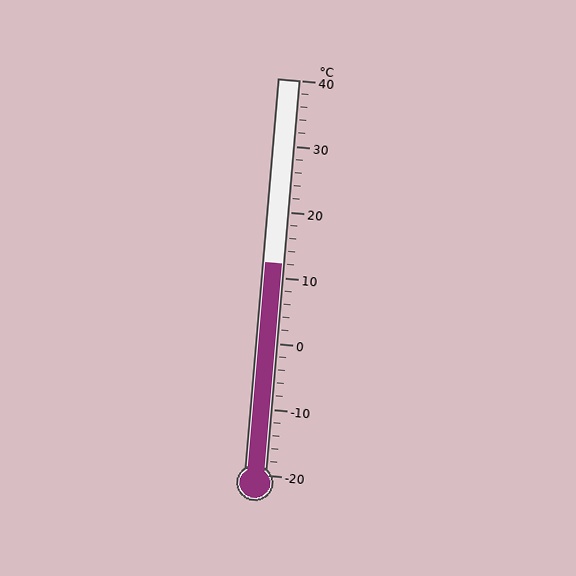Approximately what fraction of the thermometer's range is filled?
The thermometer is filled to approximately 55% of its range.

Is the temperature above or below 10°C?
The temperature is above 10°C.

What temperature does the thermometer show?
The thermometer shows approximately 12°C.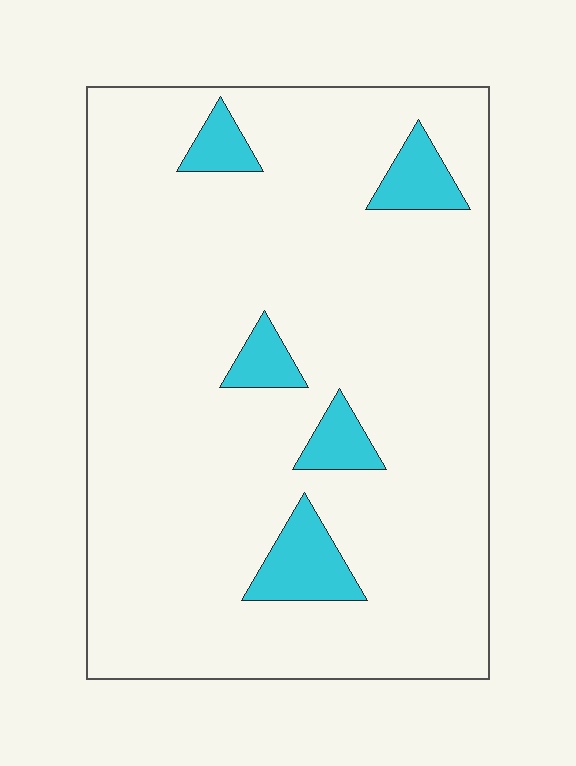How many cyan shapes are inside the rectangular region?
5.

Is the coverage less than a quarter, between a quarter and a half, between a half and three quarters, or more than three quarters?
Less than a quarter.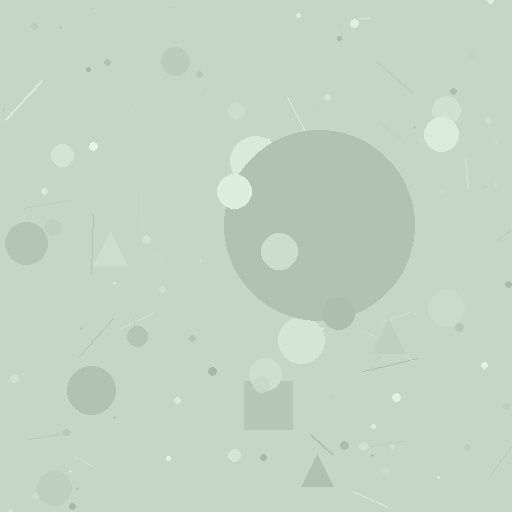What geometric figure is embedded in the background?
A circle is embedded in the background.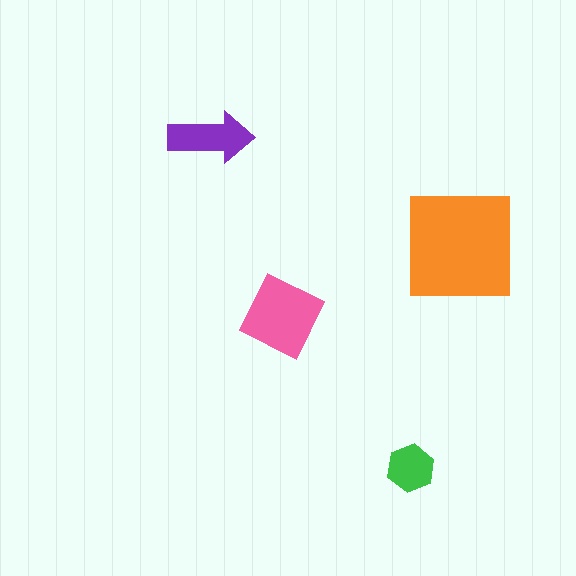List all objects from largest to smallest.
The orange square, the pink diamond, the purple arrow, the green hexagon.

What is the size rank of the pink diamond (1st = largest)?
2nd.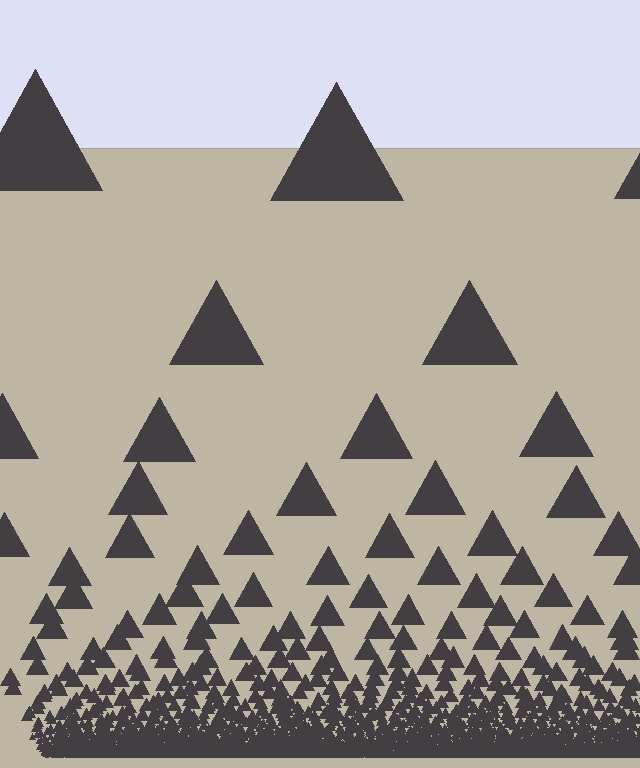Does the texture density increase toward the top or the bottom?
Density increases toward the bottom.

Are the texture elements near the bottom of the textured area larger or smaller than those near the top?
Smaller. The gradient is inverted — elements near the bottom are smaller and denser.